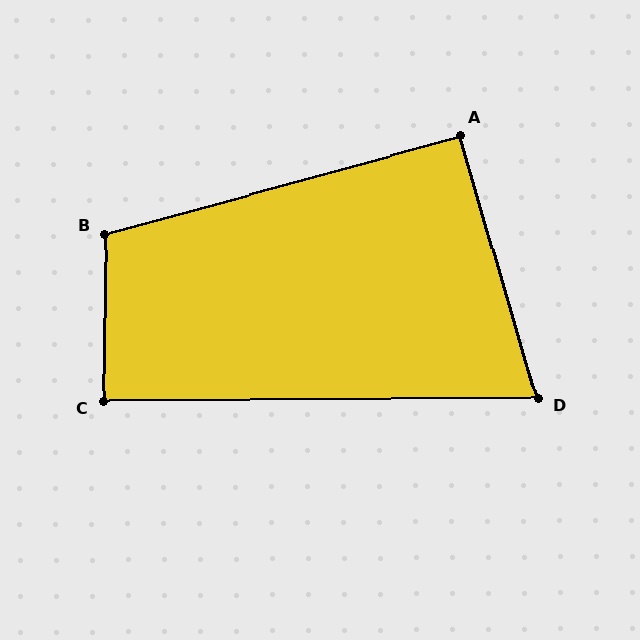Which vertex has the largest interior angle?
B, at approximately 106 degrees.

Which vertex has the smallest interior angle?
D, at approximately 74 degrees.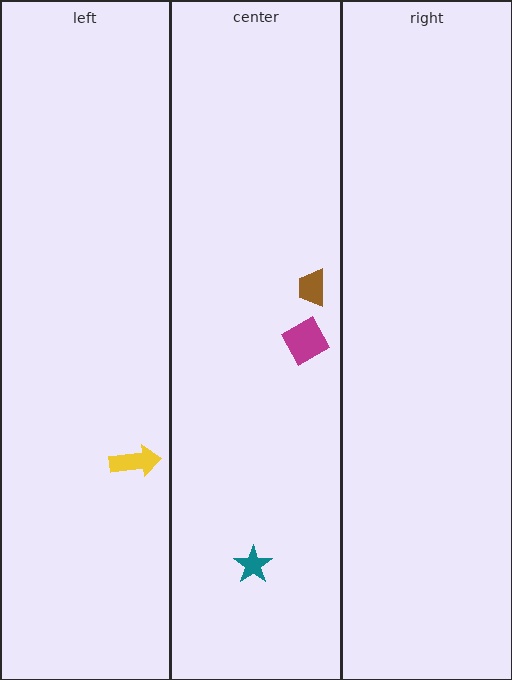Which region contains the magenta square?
The center region.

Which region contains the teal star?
The center region.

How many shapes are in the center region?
3.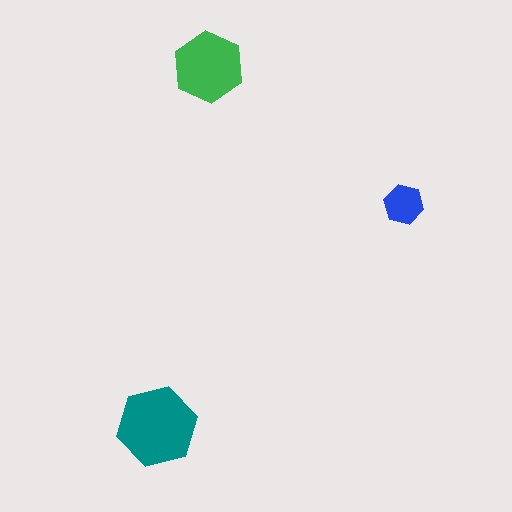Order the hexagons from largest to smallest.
the teal one, the green one, the blue one.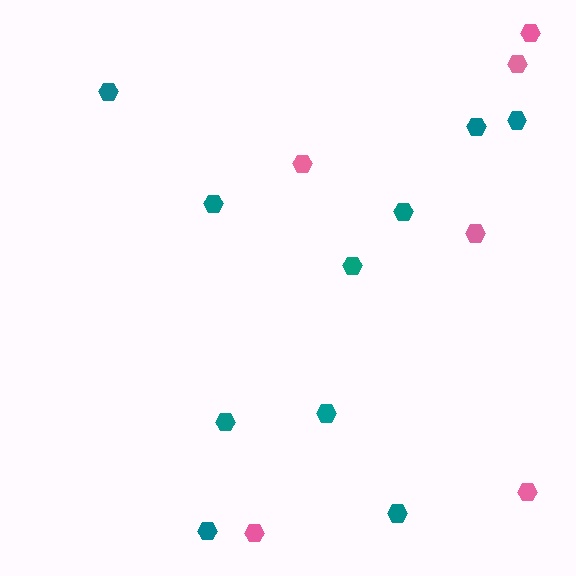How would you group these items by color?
There are 2 groups: one group of pink hexagons (6) and one group of teal hexagons (10).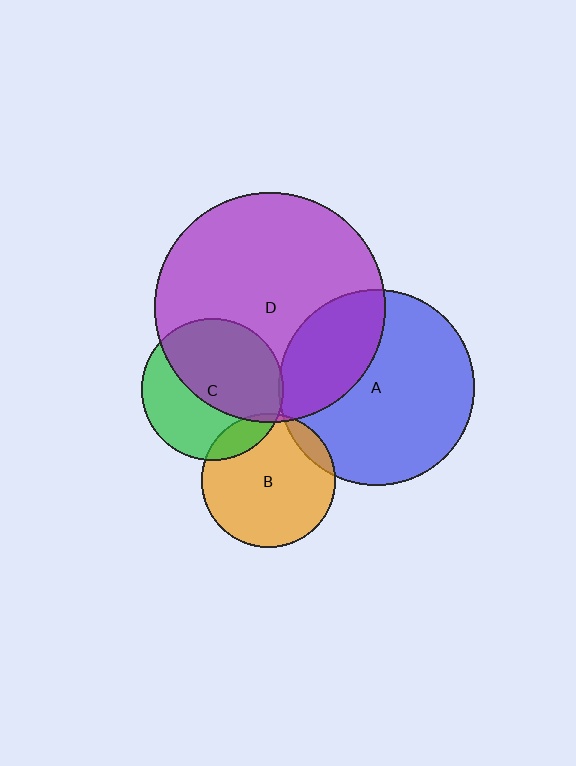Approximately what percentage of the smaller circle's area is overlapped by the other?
Approximately 55%.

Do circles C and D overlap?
Yes.